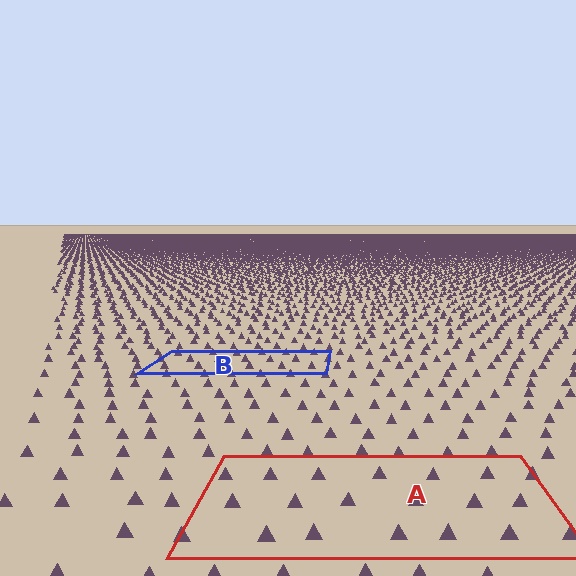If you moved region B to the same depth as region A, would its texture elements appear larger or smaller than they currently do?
They would appear larger. At a closer depth, the same texture elements are projected at a bigger on-screen size.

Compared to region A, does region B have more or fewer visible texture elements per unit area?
Region B has more texture elements per unit area — they are packed more densely because it is farther away.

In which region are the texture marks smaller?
The texture marks are smaller in region B, because it is farther away.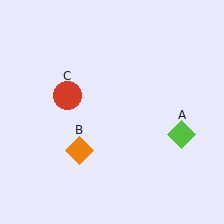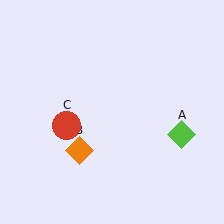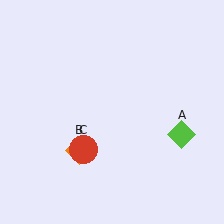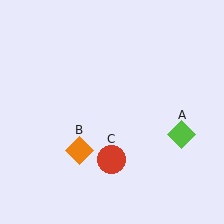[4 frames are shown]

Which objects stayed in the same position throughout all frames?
Lime diamond (object A) and orange diamond (object B) remained stationary.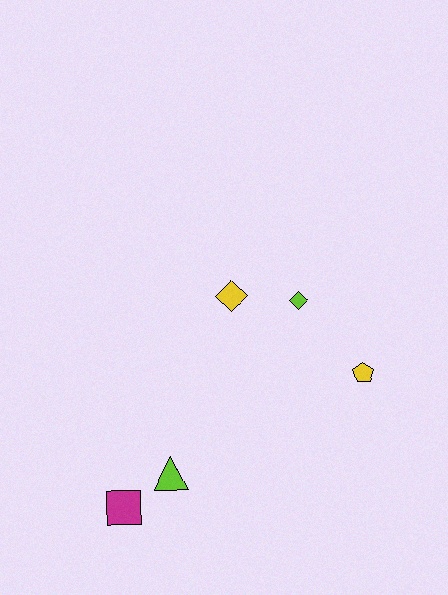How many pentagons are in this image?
There is 1 pentagon.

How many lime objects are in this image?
There are 2 lime objects.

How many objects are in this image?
There are 5 objects.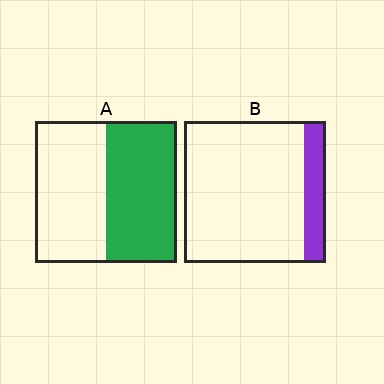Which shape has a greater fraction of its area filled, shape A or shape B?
Shape A.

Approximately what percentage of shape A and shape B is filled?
A is approximately 50% and B is approximately 15%.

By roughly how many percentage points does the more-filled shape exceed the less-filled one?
By roughly 35 percentage points (A over B).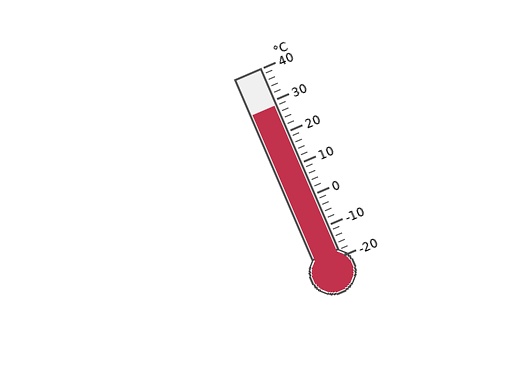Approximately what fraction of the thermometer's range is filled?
The thermometer is filled to approximately 80% of its range.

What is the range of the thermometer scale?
The thermometer scale ranges from -20°C to 40°C.